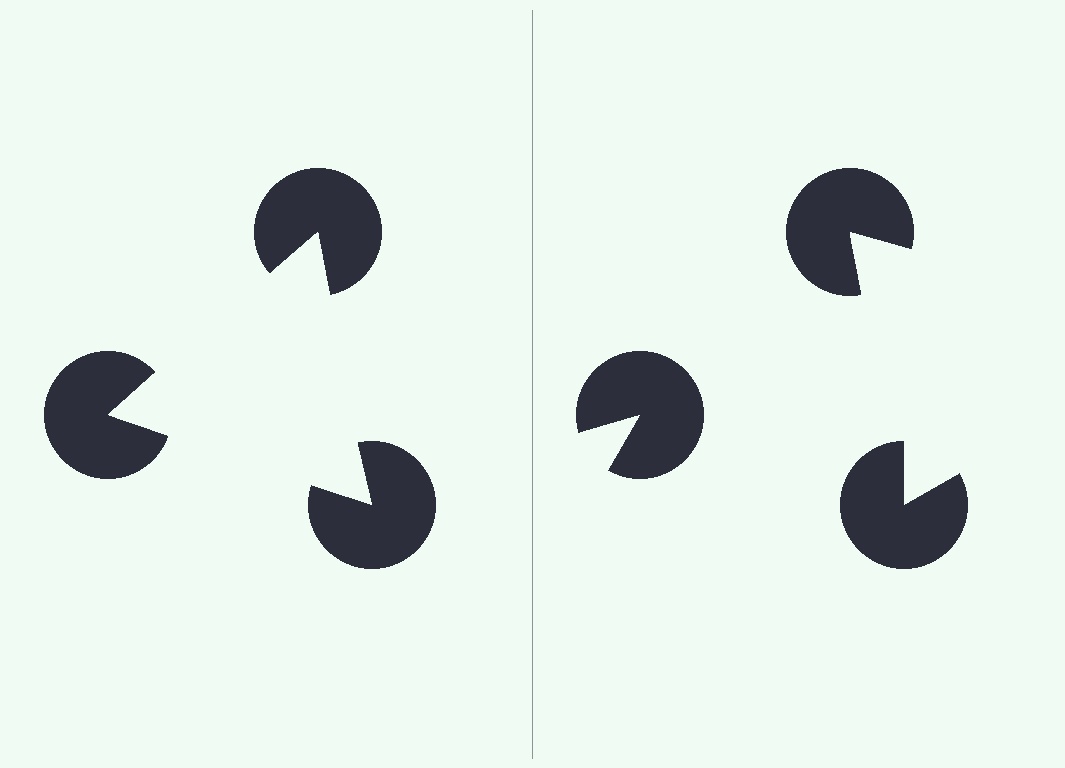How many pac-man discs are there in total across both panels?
6 — 3 on each side.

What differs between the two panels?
The pac-man discs are positioned identically on both sides; only the wedge orientations differ. On the left they align to a triangle; on the right they are misaligned.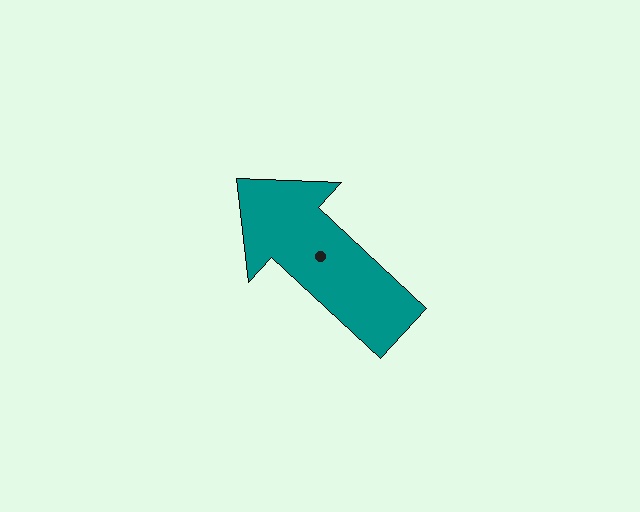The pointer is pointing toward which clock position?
Roughly 10 o'clock.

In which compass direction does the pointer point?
Northwest.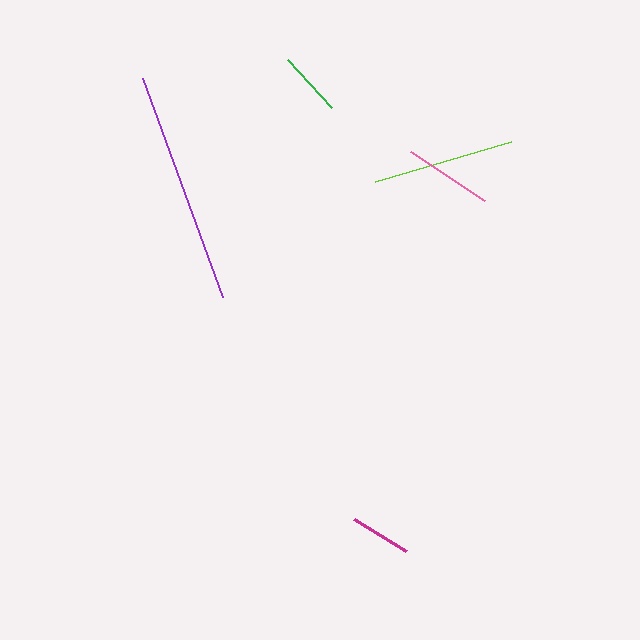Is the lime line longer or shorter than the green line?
The lime line is longer than the green line.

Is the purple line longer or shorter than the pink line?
The purple line is longer than the pink line.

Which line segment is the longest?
The purple line is the longest at approximately 234 pixels.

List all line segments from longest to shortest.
From longest to shortest: purple, lime, pink, green, magenta.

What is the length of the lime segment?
The lime segment is approximately 142 pixels long.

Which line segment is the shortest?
The magenta line is the shortest at approximately 61 pixels.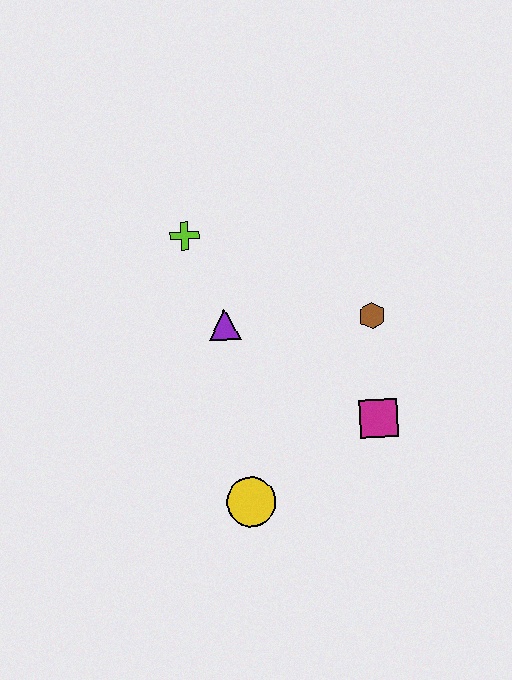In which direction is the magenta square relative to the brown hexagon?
The magenta square is below the brown hexagon.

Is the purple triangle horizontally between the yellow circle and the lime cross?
Yes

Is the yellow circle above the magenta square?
No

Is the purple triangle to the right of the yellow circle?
No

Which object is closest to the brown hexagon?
The magenta square is closest to the brown hexagon.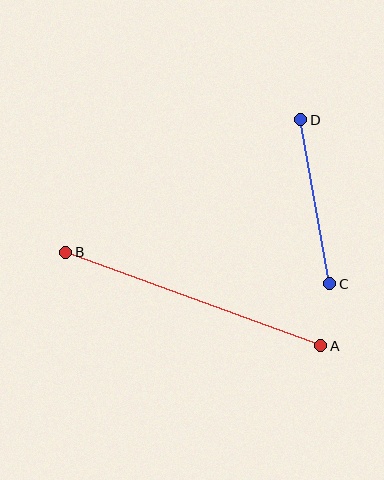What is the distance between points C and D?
The distance is approximately 166 pixels.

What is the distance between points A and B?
The distance is approximately 272 pixels.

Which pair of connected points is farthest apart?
Points A and B are farthest apart.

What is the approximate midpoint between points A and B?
The midpoint is at approximately (193, 299) pixels.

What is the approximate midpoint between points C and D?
The midpoint is at approximately (315, 202) pixels.